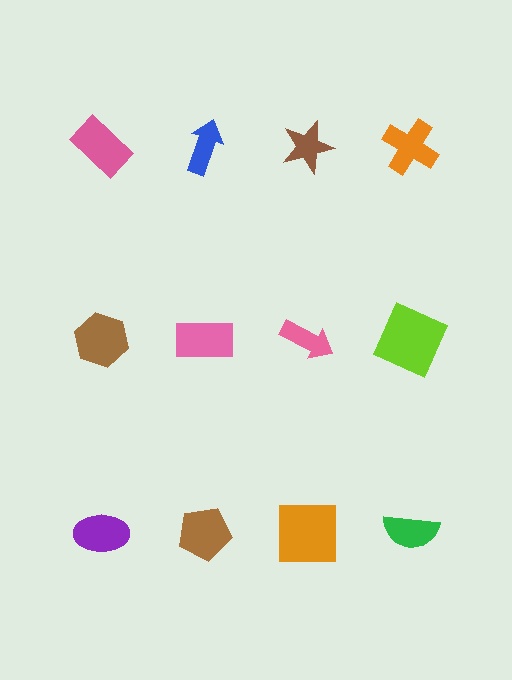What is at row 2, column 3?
A pink arrow.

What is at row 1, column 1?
A pink rectangle.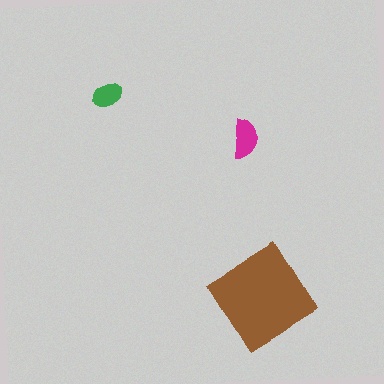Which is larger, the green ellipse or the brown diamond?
The brown diamond.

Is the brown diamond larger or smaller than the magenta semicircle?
Larger.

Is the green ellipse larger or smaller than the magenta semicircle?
Smaller.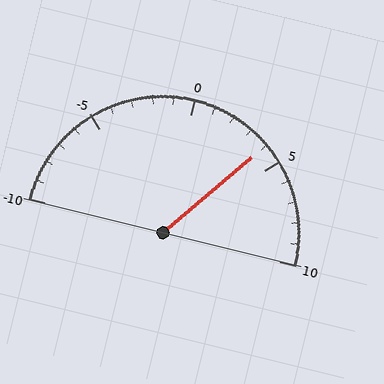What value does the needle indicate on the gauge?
The needle indicates approximately 4.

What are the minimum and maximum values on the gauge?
The gauge ranges from -10 to 10.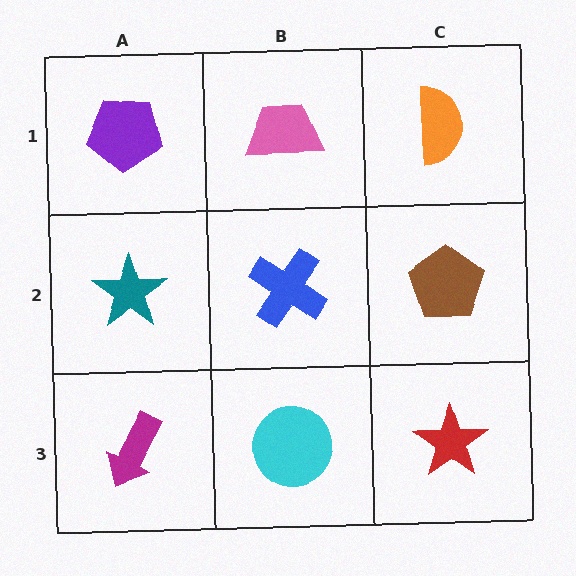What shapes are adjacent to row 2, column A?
A purple pentagon (row 1, column A), a magenta arrow (row 3, column A), a blue cross (row 2, column B).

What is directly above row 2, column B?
A pink trapezoid.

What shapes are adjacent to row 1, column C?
A brown pentagon (row 2, column C), a pink trapezoid (row 1, column B).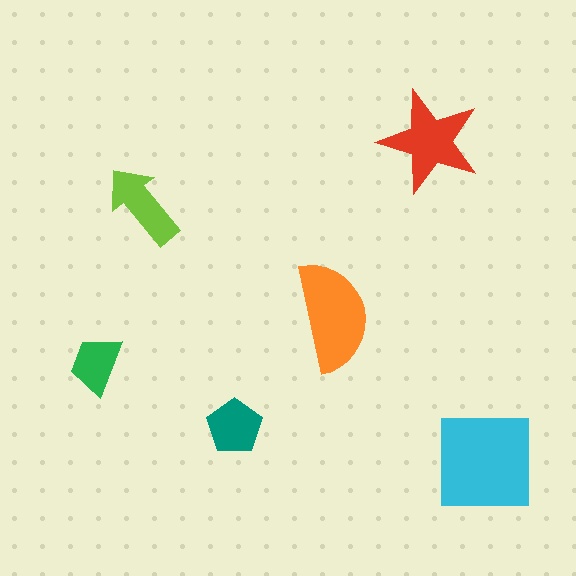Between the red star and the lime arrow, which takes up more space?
The red star.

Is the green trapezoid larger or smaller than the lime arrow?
Smaller.